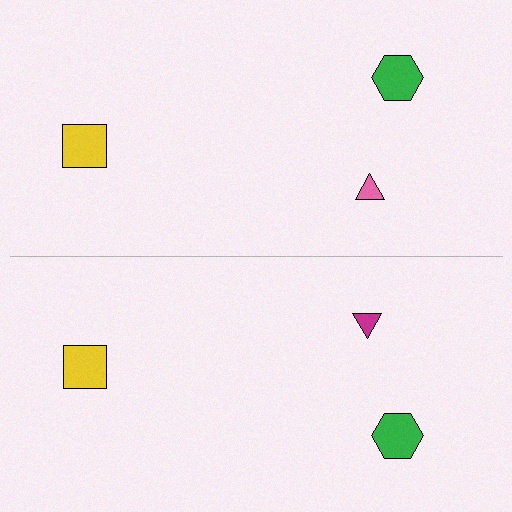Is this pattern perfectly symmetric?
No, the pattern is not perfectly symmetric. The magenta triangle on the bottom side breaks the symmetry — its mirror counterpart is pink.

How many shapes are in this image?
There are 6 shapes in this image.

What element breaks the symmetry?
The magenta triangle on the bottom side breaks the symmetry — its mirror counterpart is pink.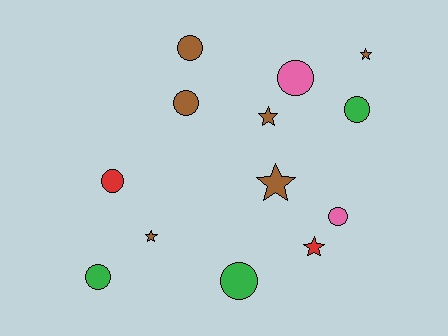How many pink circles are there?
There are 2 pink circles.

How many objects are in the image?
There are 13 objects.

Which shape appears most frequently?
Circle, with 8 objects.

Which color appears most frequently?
Brown, with 6 objects.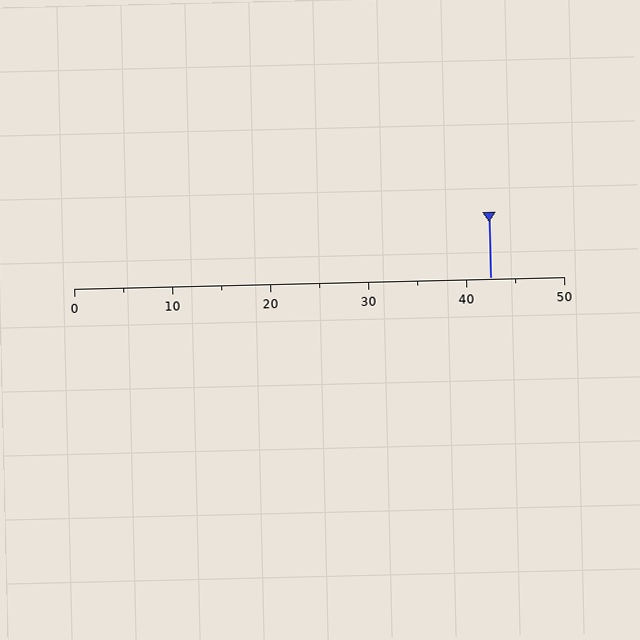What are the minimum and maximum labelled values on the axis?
The axis runs from 0 to 50.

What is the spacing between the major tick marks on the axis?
The major ticks are spaced 10 apart.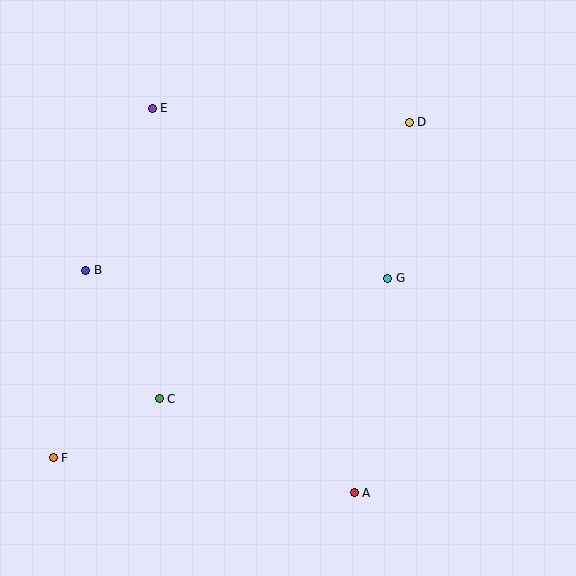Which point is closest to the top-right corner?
Point D is closest to the top-right corner.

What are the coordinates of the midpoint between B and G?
The midpoint between B and G is at (237, 274).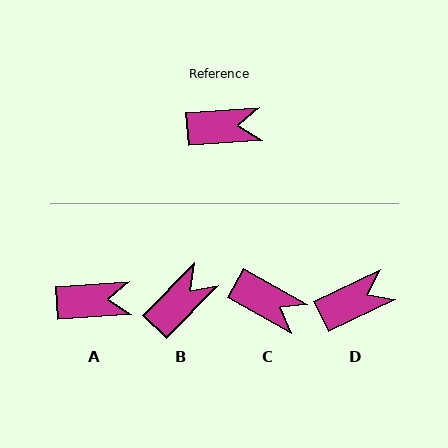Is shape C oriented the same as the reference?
No, it is off by about 33 degrees.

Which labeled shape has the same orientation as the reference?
A.